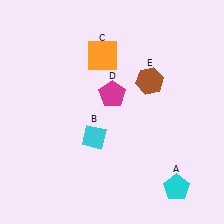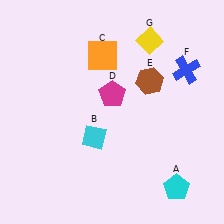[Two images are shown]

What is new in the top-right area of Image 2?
A blue cross (F) was added in the top-right area of Image 2.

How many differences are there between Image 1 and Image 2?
There are 2 differences between the two images.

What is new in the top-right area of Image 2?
A yellow diamond (G) was added in the top-right area of Image 2.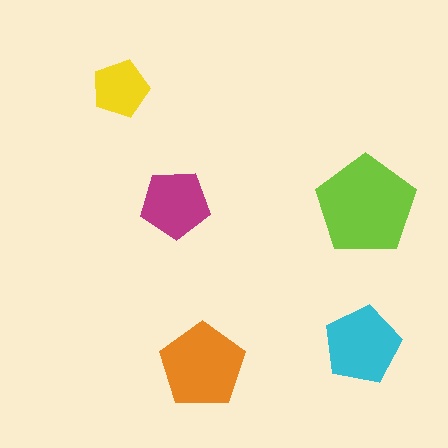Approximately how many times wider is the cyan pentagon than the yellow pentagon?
About 1.5 times wider.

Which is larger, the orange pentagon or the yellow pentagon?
The orange one.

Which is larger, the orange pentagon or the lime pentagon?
The lime one.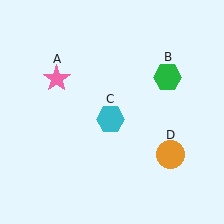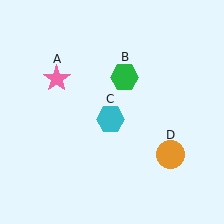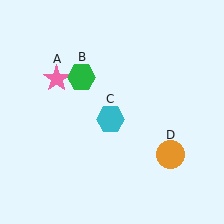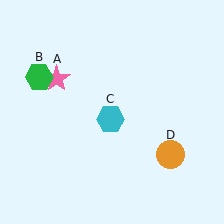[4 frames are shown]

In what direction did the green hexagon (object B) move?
The green hexagon (object B) moved left.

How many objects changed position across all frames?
1 object changed position: green hexagon (object B).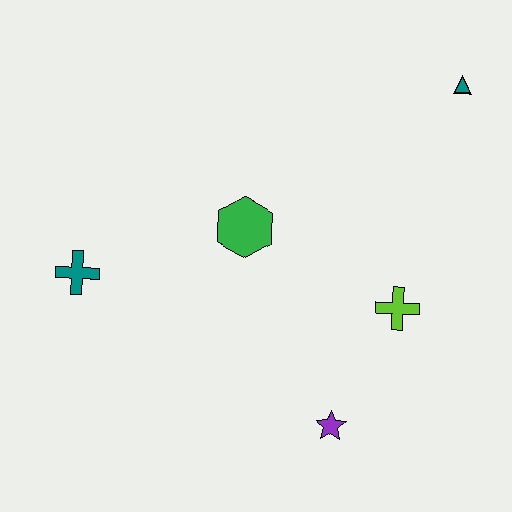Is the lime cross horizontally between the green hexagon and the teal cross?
No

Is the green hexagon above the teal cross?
Yes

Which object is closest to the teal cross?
The green hexagon is closest to the teal cross.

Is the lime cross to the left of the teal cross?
No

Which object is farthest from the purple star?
The teal triangle is farthest from the purple star.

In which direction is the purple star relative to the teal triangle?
The purple star is below the teal triangle.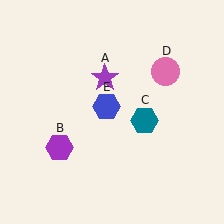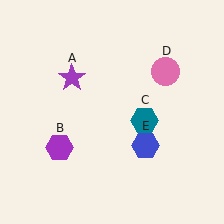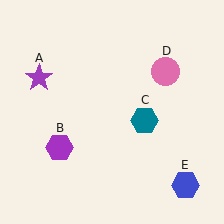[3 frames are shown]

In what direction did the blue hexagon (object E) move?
The blue hexagon (object E) moved down and to the right.